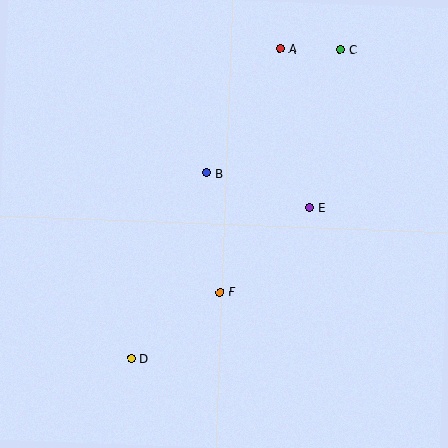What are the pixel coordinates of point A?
Point A is at (280, 49).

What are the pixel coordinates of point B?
Point B is at (207, 173).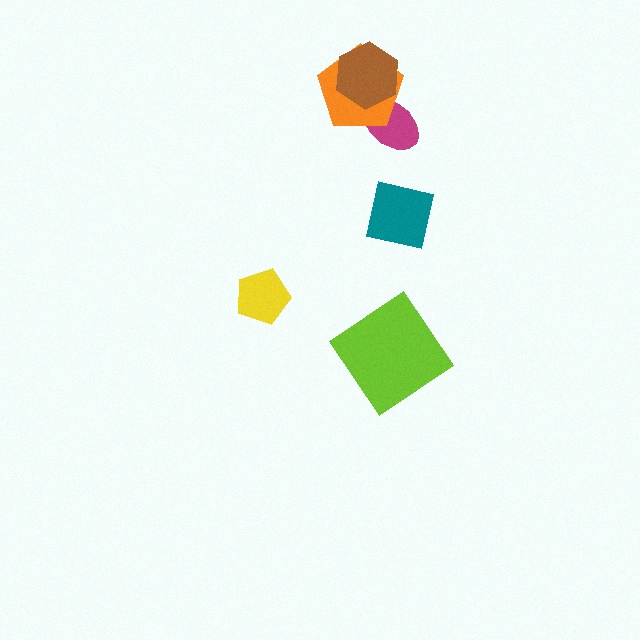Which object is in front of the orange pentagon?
The brown hexagon is in front of the orange pentagon.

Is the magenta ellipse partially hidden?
Yes, it is partially covered by another shape.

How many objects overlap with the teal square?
0 objects overlap with the teal square.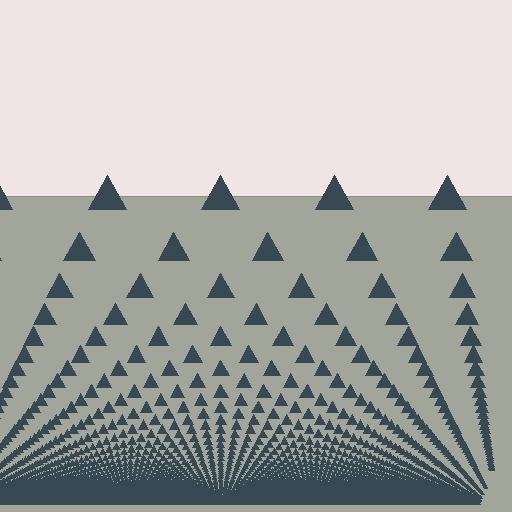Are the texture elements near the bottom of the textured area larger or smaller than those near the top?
Smaller. The gradient is inverted — elements near the bottom are smaller and denser.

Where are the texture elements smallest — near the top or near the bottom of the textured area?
Near the bottom.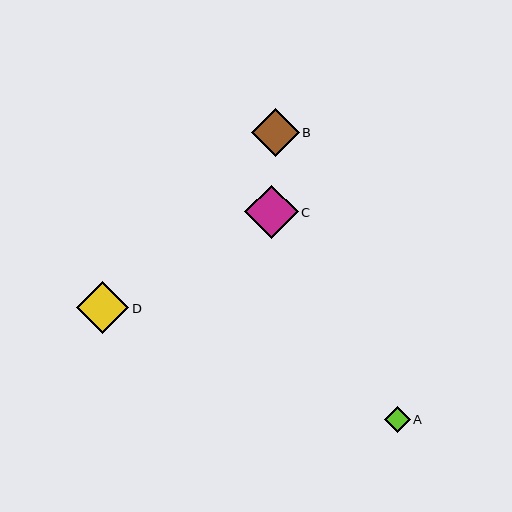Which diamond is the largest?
Diamond C is the largest with a size of approximately 54 pixels.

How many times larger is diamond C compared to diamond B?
Diamond C is approximately 1.1 times the size of diamond B.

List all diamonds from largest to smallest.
From largest to smallest: C, D, B, A.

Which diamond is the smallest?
Diamond A is the smallest with a size of approximately 26 pixels.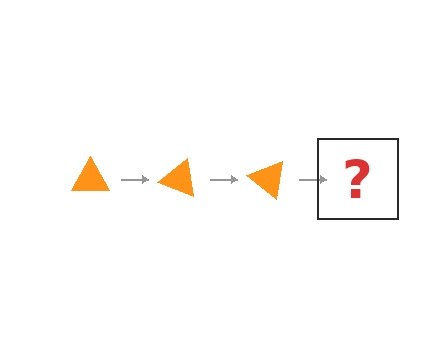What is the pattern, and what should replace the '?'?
The pattern is that the triangle rotates 20 degrees each step. The '?' should be an orange triangle rotated 60 degrees.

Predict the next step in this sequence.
The next step is an orange triangle rotated 60 degrees.